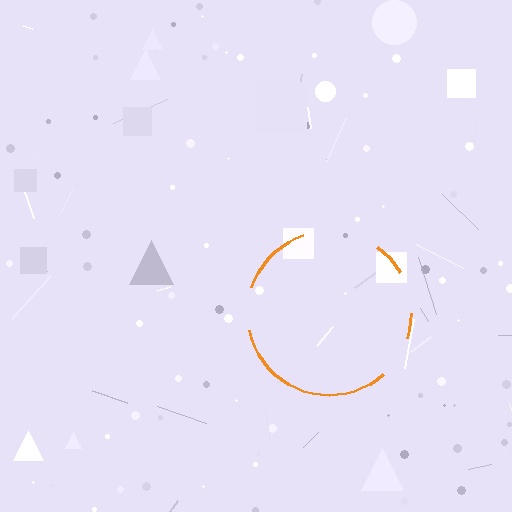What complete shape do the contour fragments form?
The contour fragments form a circle.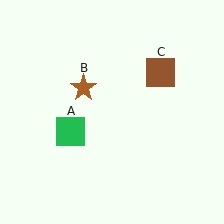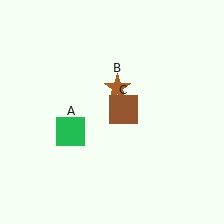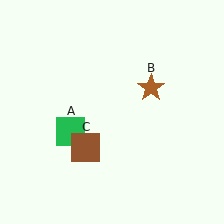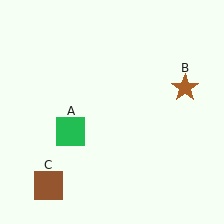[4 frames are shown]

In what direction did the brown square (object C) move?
The brown square (object C) moved down and to the left.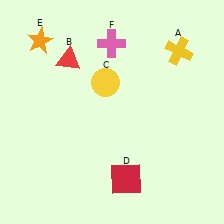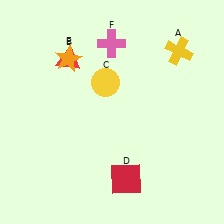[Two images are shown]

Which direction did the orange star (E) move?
The orange star (E) moved right.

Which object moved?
The orange star (E) moved right.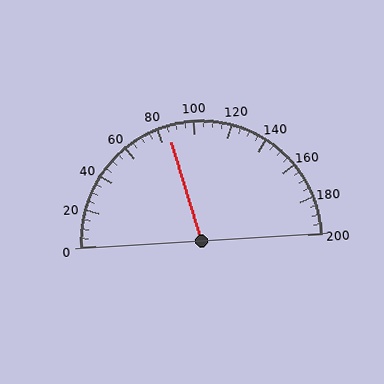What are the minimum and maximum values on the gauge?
The gauge ranges from 0 to 200.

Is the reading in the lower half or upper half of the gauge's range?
The reading is in the lower half of the range (0 to 200).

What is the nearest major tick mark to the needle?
The nearest major tick mark is 80.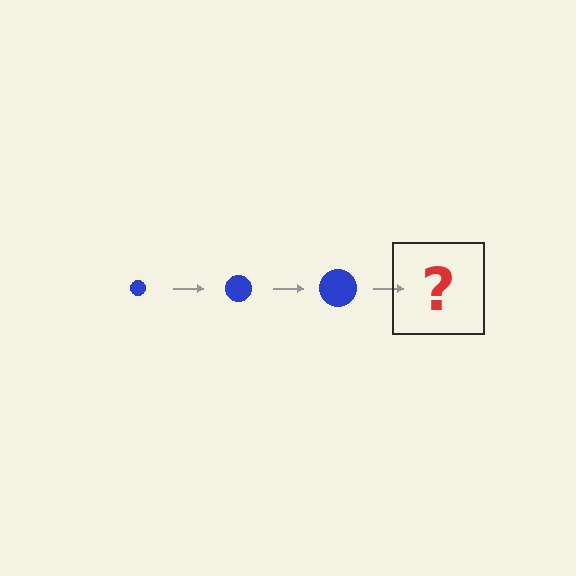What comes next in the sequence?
The next element should be a blue circle, larger than the previous one.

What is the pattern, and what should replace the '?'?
The pattern is that the circle gets progressively larger each step. The '?' should be a blue circle, larger than the previous one.